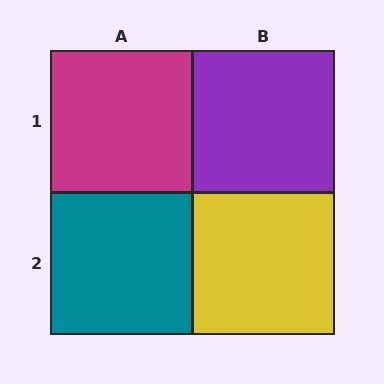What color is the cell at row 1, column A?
Magenta.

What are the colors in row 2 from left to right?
Teal, yellow.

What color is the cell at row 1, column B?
Purple.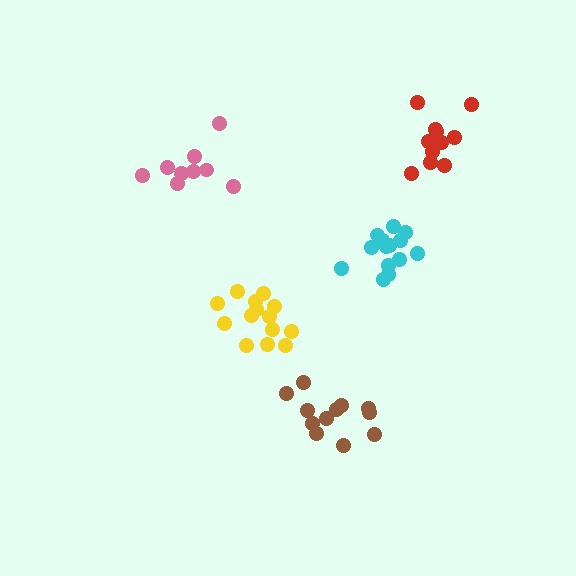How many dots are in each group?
Group 1: 12 dots, Group 2: 14 dots, Group 3: 9 dots, Group 4: 14 dots, Group 5: 12 dots (61 total).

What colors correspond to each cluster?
The clusters are colored: brown, cyan, pink, yellow, red.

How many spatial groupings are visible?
There are 5 spatial groupings.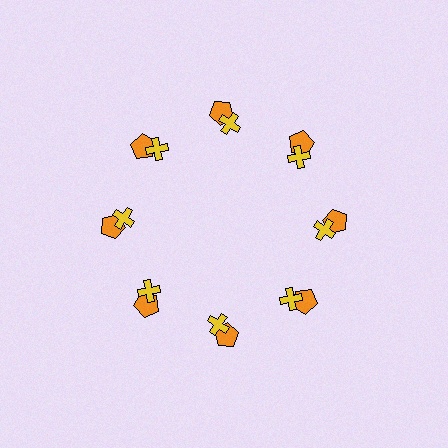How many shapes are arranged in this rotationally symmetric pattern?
There are 16 shapes, arranged in 8 groups of 2.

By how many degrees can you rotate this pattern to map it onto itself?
The pattern maps onto itself every 45 degrees of rotation.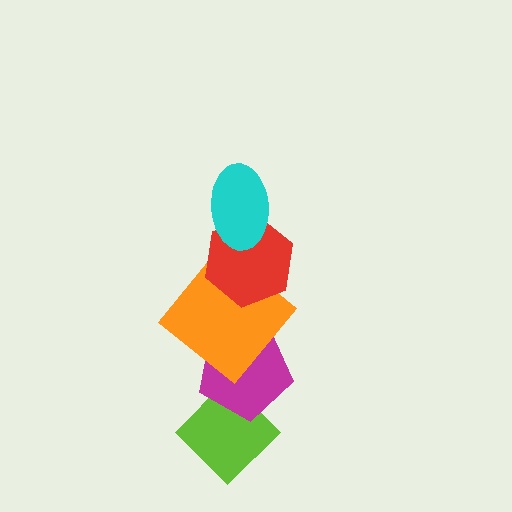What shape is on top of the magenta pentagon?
The orange diamond is on top of the magenta pentagon.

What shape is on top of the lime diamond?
The magenta pentagon is on top of the lime diamond.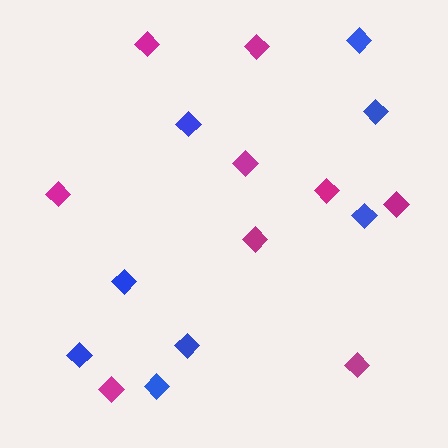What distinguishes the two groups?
There are 2 groups: one group of magenta diamonds (9) and one group of blue diamonds (8).